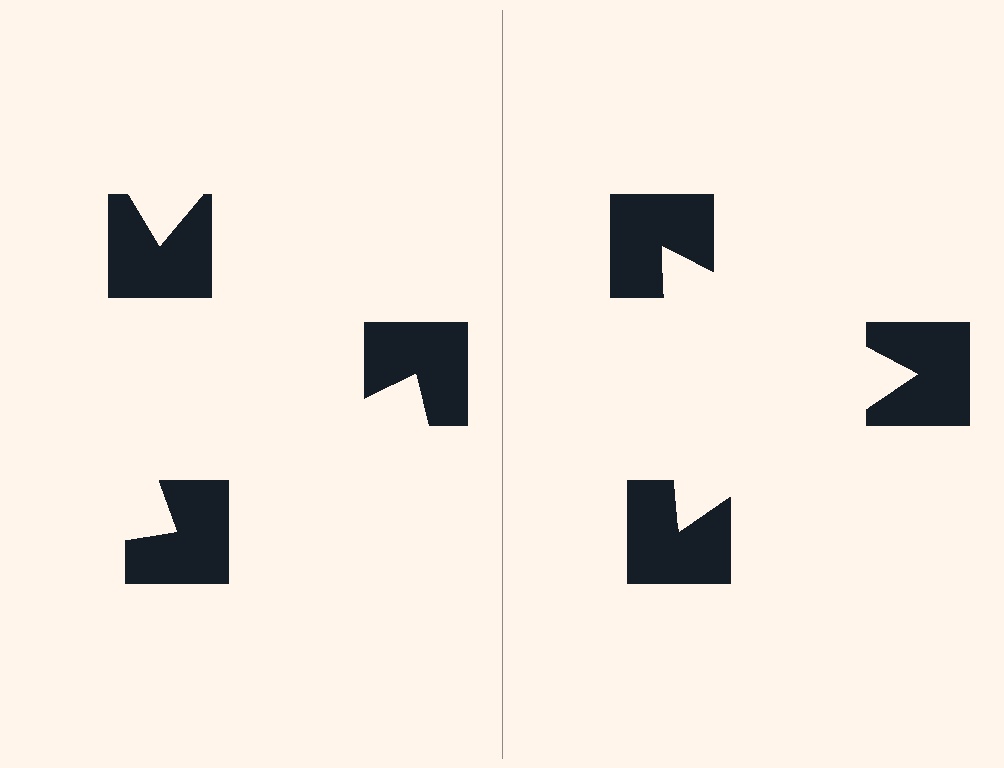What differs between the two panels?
The notched squares are positioned identically on both sides; only the wedge orientations differ. On the right they align to a triangle; on the left they are misaligned.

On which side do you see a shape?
An illusory triangle appears on the right side. On the left side the wedge cuts are rotated, so no coherent shape forms.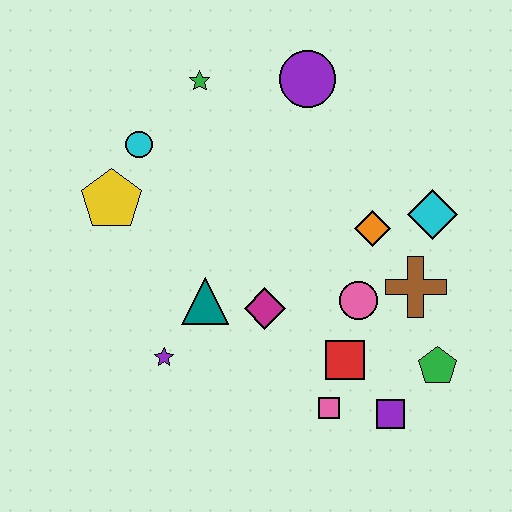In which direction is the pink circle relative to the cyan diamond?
The pink circle is below the cyan diamond.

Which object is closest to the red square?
The pink square is closest to the red square.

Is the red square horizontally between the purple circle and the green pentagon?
Yes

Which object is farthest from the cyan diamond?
The yellow pentagon is farthest from the cyan diamond.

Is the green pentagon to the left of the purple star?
No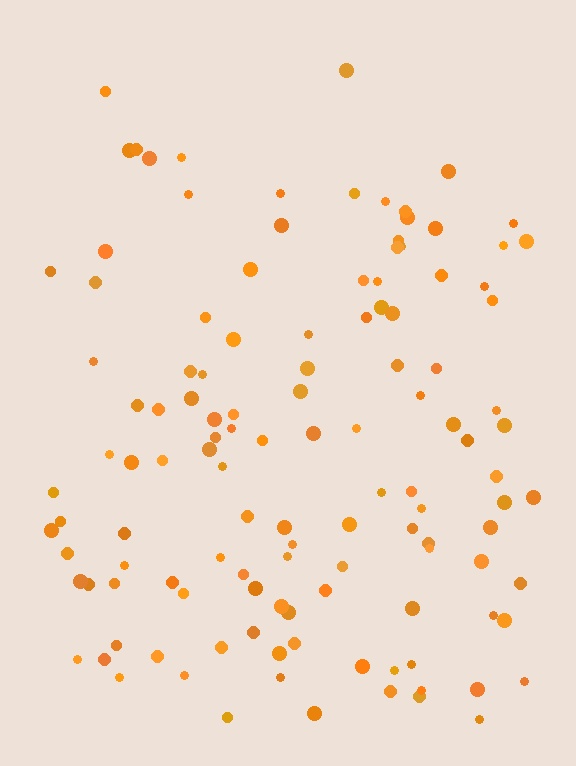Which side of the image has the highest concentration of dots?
The bottom.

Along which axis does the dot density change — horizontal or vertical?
Vertical.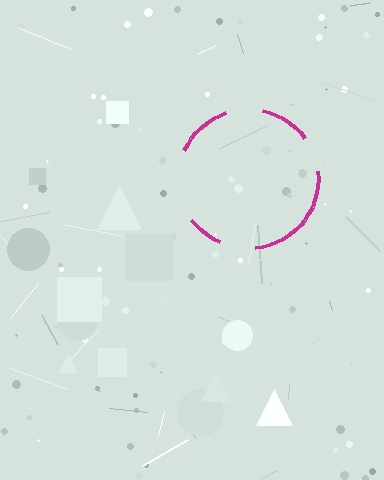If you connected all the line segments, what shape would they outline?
They would outline a circle.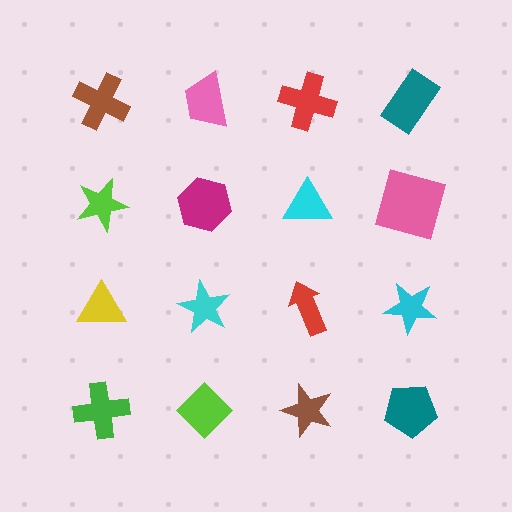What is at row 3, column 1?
A yellow triangle.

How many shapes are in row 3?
4 shapes.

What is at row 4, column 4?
A teal pentagon.